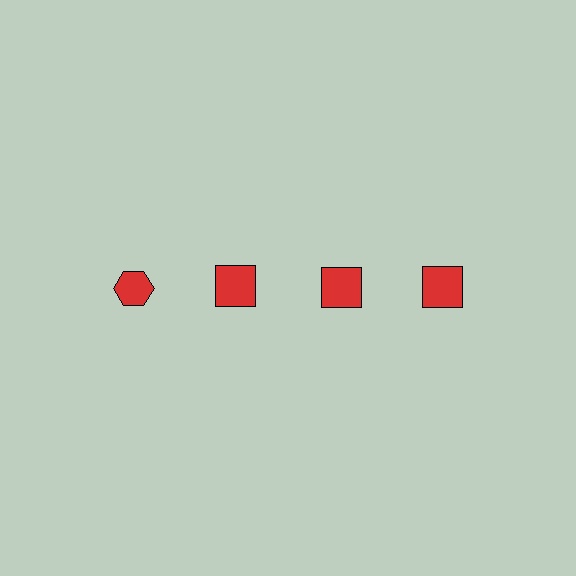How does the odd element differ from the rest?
It has a different shape: hexagon instead of square.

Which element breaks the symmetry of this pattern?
The red hexagon in the top row, leftmost column breaks the symmetry. All other shapes are red squares.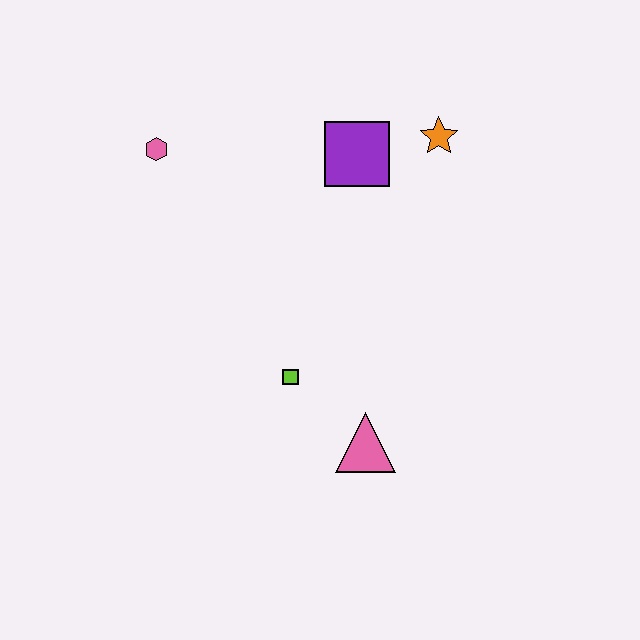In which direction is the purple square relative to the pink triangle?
The purple square is above the pink triangle.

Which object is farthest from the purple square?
The pink triangle is farthest from the purple square.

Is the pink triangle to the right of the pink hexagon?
Yes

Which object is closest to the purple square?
The orange star is closest to the purple square.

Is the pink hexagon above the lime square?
Yes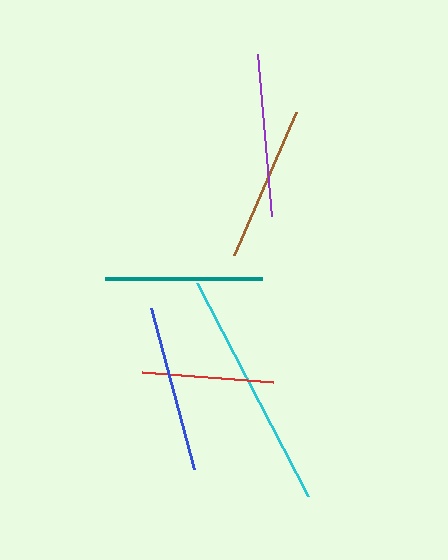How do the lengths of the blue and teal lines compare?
The blue and teal lines are approximately the same length.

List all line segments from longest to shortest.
From longest to shortest: cyan, blue, purple, teal, brown, red.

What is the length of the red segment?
The red segment is approximately 131 pixels long.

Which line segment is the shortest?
The red line is the shortest at approximately 131 pixels.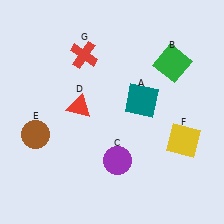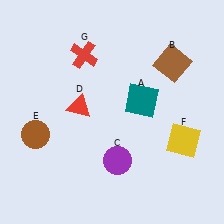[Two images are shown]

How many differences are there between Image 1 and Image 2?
There is 1 difference between the two images.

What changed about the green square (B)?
In Image 1, B is green. In Image 2, it changed to brown.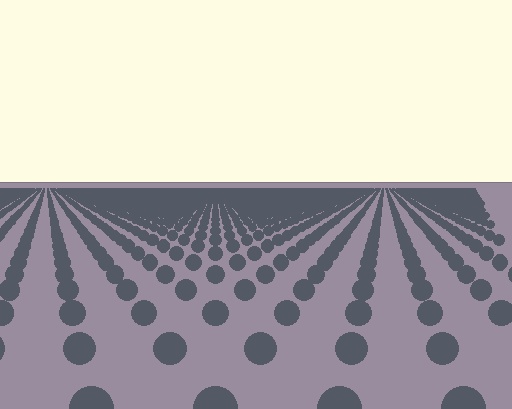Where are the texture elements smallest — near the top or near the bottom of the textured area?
Near the top.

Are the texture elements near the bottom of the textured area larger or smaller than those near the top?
Larger. Near the bottom, elements are closer to the viewer and appear at a bigger on-screen size.